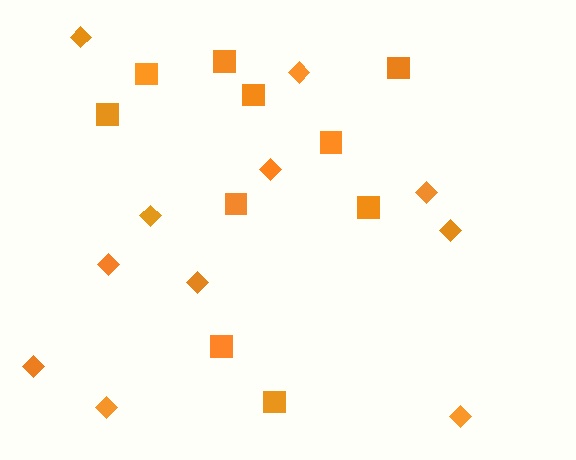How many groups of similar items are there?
There are 2 groups: one group of diamonds (11) and one group of squares (10).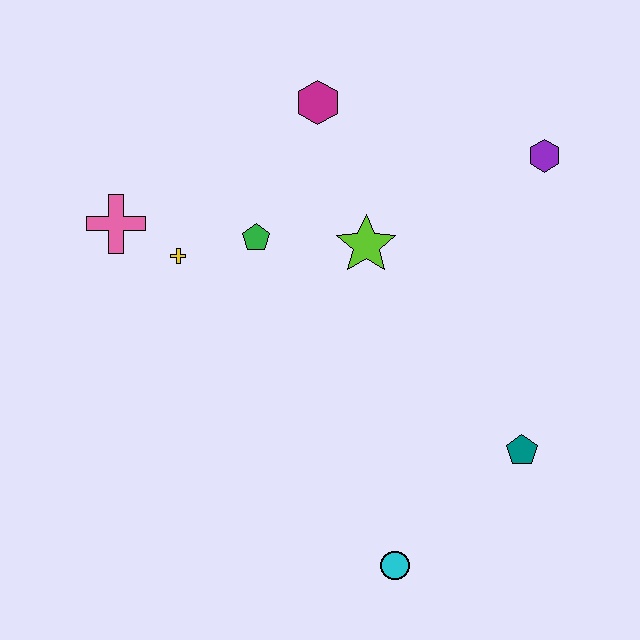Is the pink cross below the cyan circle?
No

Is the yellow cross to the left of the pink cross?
No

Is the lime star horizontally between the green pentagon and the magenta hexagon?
No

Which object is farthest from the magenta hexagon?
The cyan circle is farthest from the magenta hexagon.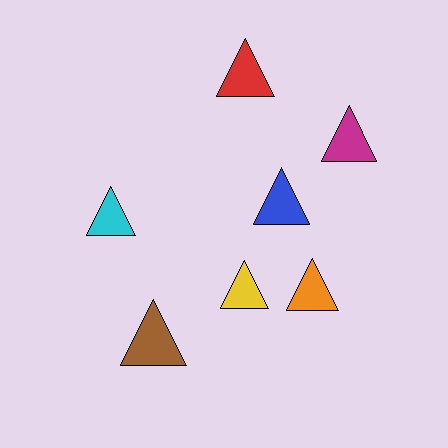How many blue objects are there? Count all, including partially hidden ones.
There is 1 blue object.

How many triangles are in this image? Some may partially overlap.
There are 7 triangles.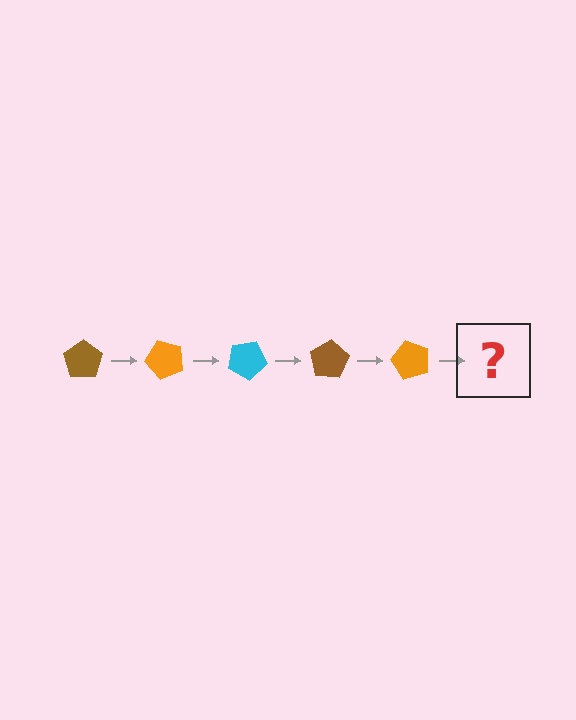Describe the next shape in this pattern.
It should be a cyan pentagon, rotated 250 degrees from the start.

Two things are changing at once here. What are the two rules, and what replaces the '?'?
The two rules are that it rotates 50 degrees each step and the color cycles through brown, orange, and cyan. The '?' should be a cyan pentagon, rotated 250 degrees from the start.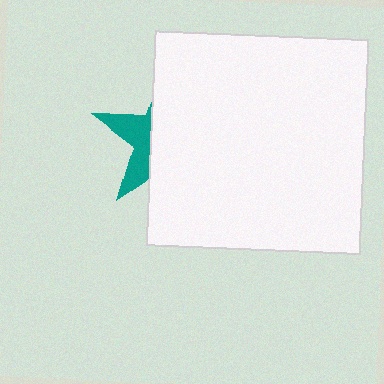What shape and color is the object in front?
The object in front is a white square.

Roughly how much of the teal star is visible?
A small part of it is visible (roughly 31%).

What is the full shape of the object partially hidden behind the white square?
The partially hidden object is a teal star.